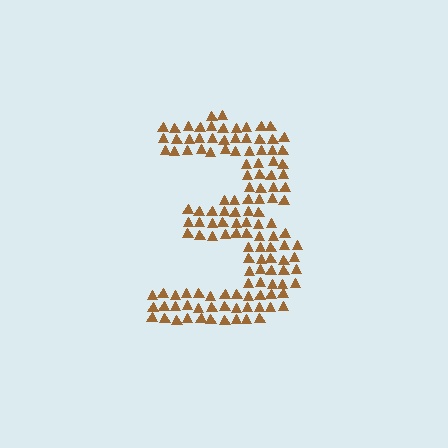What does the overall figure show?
The overall figure shows the digit 3.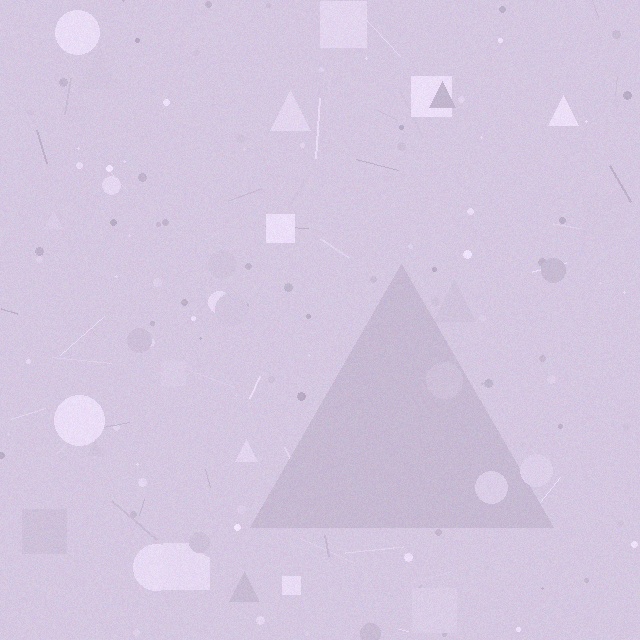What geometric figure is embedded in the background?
A triangle is embedded in the background.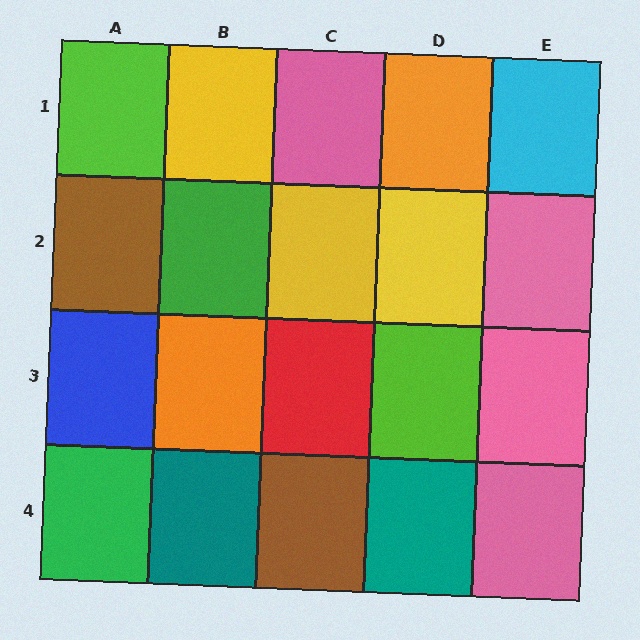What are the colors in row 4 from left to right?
Green, teal, brown, teal, pink.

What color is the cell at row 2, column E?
Pink.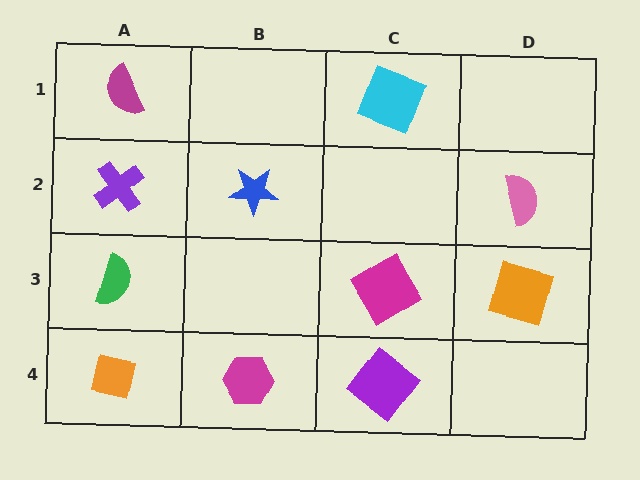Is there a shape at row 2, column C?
No, that cell is empty.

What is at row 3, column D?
An orange square.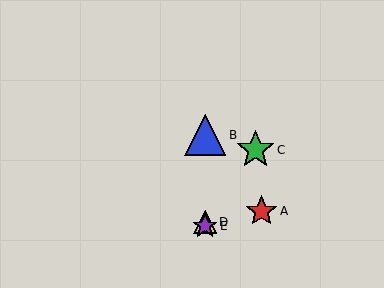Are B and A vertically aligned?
No, B is at x≈205 and A is at x≈262.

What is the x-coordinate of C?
Object C is at x≈255.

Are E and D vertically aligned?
Yes, both are at x≈205.